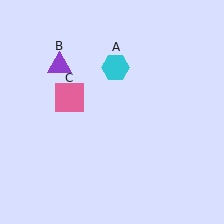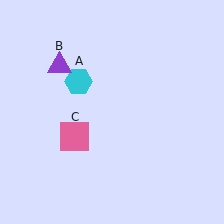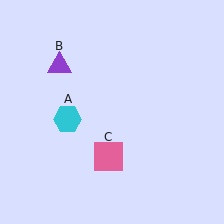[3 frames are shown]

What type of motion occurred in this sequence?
The cyan hexagon (object A), pink square (object C) rotated counterclockwise around the center of the scene.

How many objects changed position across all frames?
2 objects changed position: cyan hexagon (object A), pink square (object C).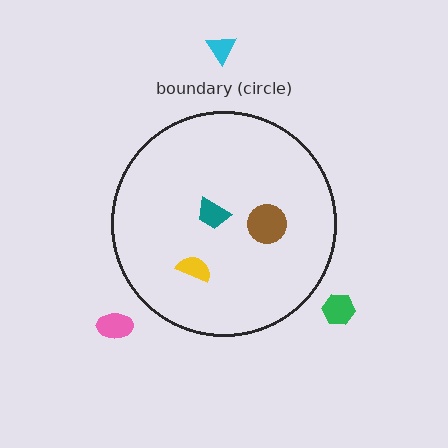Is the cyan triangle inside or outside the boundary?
Outside.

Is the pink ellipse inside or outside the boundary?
Outside.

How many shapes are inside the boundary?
3 inside, 3 outside.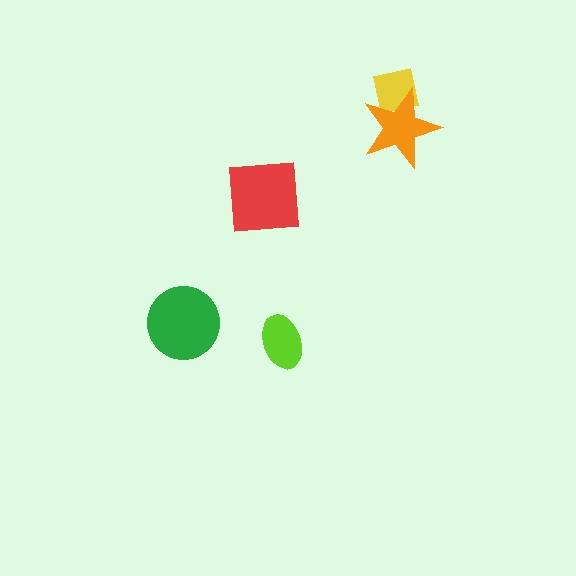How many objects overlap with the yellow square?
1 object overlaps with the yellow square.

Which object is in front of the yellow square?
The orange star is in front of the yellow square.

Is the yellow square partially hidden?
Yes, it is partially covered by another shape.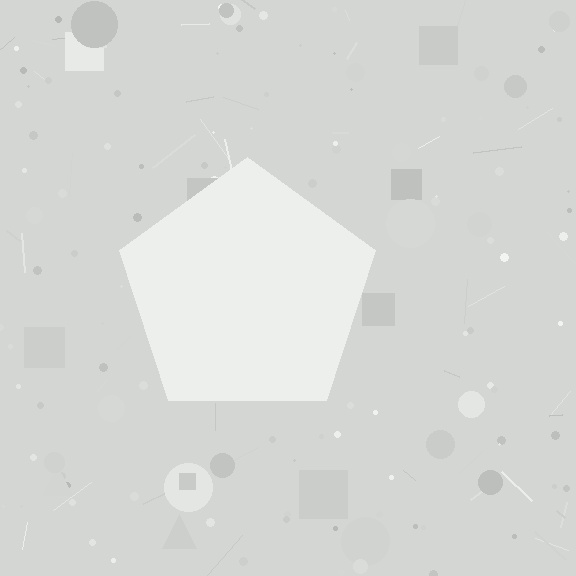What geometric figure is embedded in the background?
A pentagon is embedded in the background.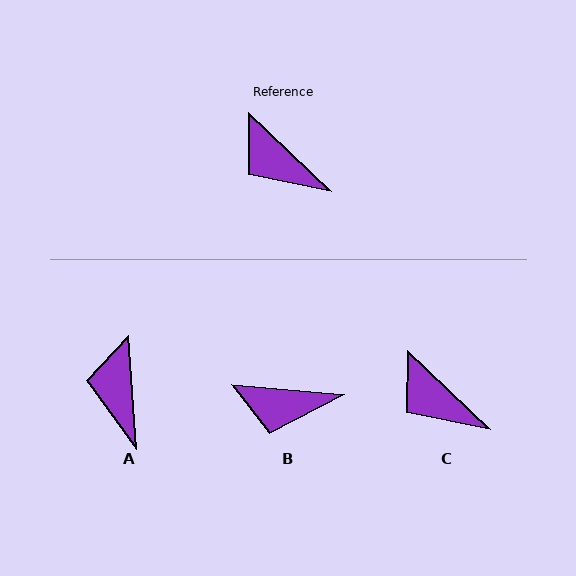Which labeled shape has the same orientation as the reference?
C.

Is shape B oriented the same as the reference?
No, it is off by about 38 degrees.